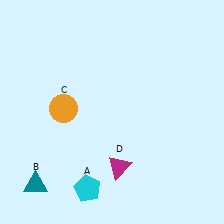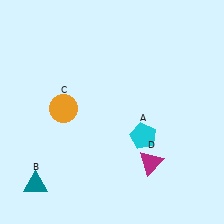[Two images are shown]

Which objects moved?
The objects that moved are: the cyan pentagon (A), the magenta triangle (D).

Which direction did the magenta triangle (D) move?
The magenta triangle (D) moved right.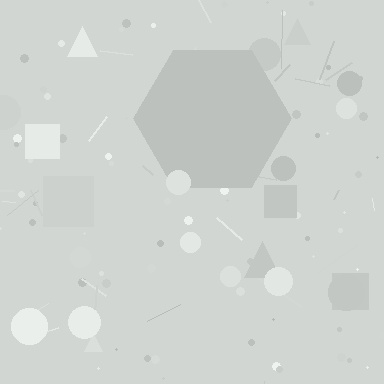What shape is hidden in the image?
A hexagon is hidden in the image.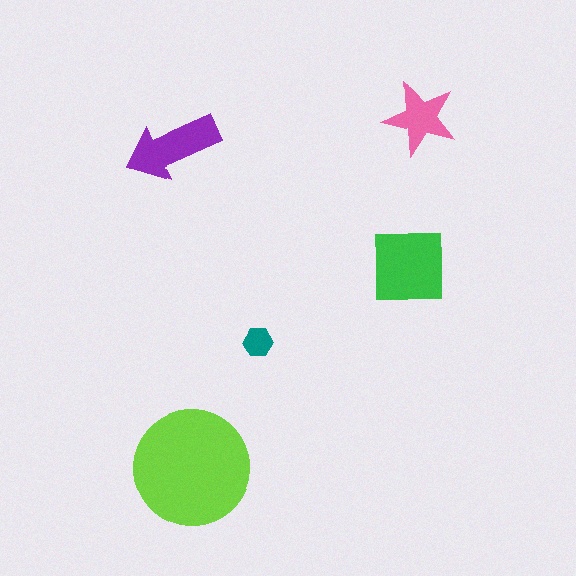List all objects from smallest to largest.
The teal hexagon, the pink star, the purple arrow, the green square, the lime circle.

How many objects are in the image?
There are 5 objects in the image.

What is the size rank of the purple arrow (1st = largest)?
3rd.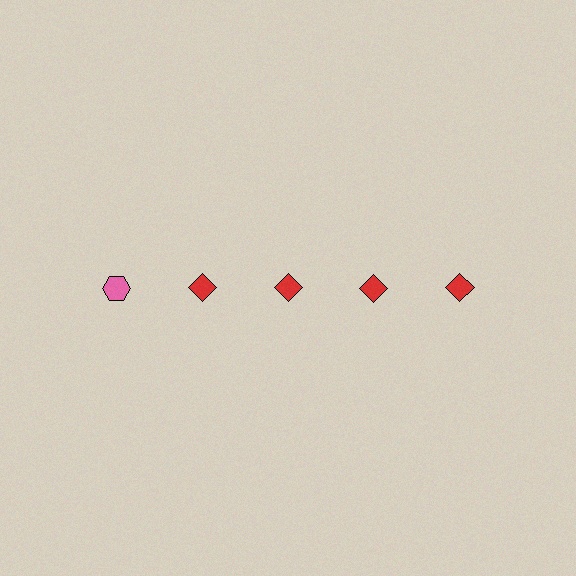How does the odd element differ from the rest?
It differs in both color (pink instead of red) and shape (hexagon instead of diamond).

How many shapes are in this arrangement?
There are 5 shapes arranged in a grid pattern.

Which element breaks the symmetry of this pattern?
The pink hexagon in the top row, leftmost column breaks the symmetry. All other shapes are red diamonds.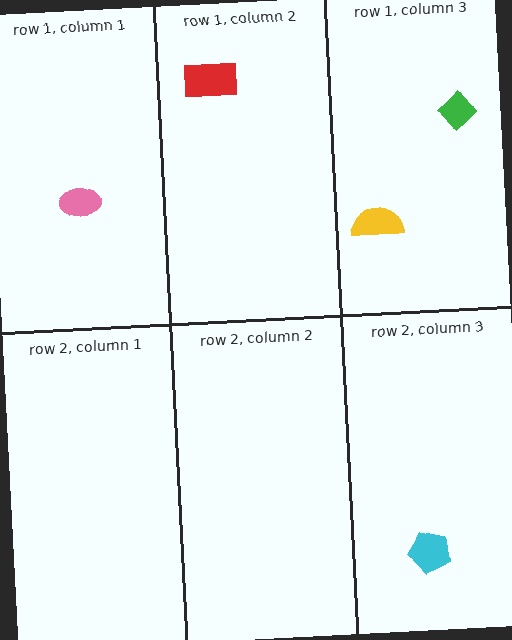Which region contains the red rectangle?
The row 1, column 2 region.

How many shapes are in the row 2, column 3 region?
1.